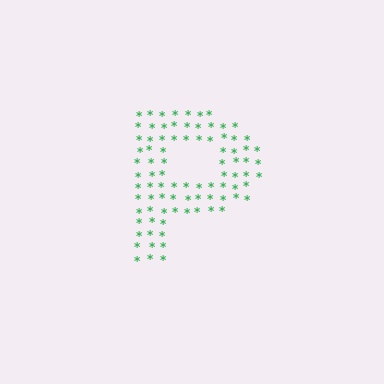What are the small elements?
The small elements are asterisks.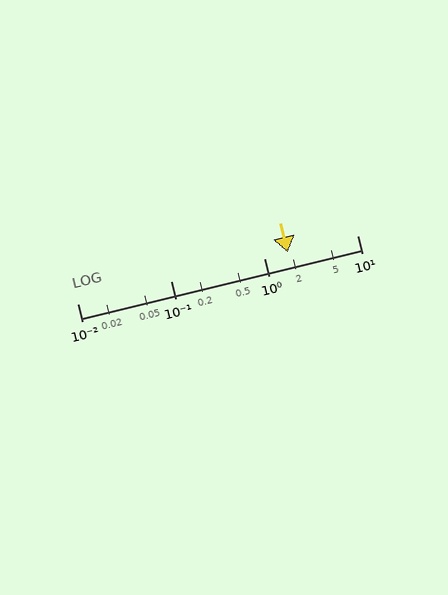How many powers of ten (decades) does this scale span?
The scale spans 3 decades, from 0.01 to 10.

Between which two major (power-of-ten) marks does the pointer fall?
The pointer is between 1 and 10.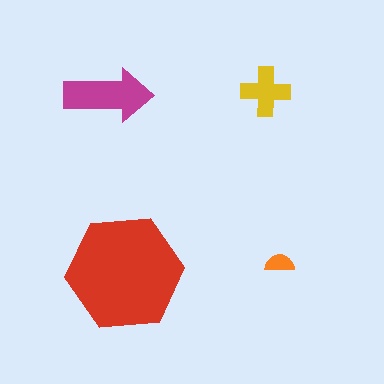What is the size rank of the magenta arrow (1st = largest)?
2nd.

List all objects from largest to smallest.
The red hexagon, the magenta arrow, the yellow cross, the orange semicircle.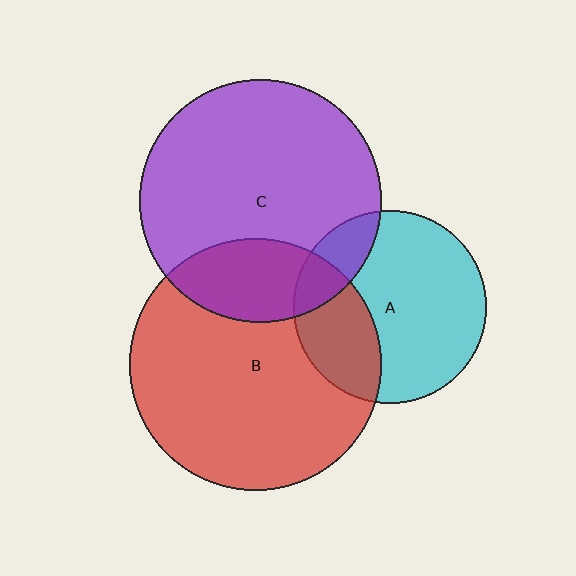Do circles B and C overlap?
Yes.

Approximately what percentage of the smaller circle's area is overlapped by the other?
Approximately 25%.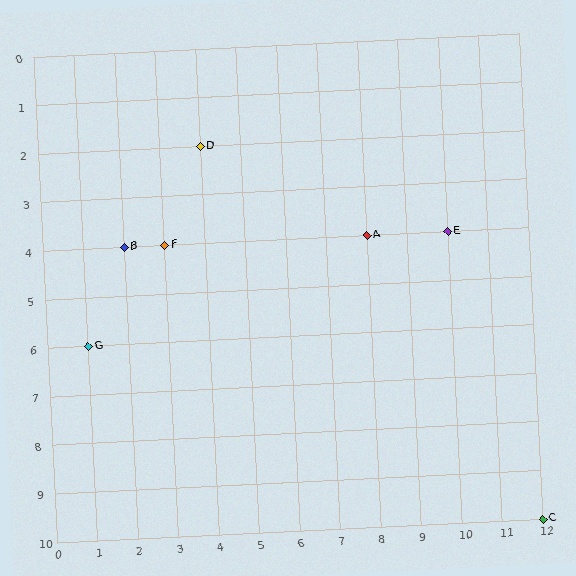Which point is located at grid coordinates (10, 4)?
Point E is at (10, 4).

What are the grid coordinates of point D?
Point D is at grid coordinates (4, 2).